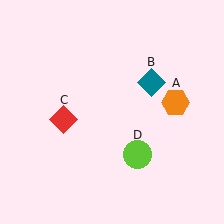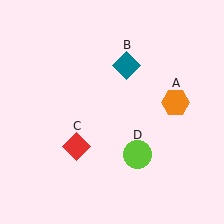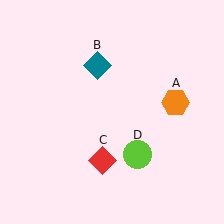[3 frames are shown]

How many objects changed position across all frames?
2 objects changed position: teal diamond (object B), red diamond (object C).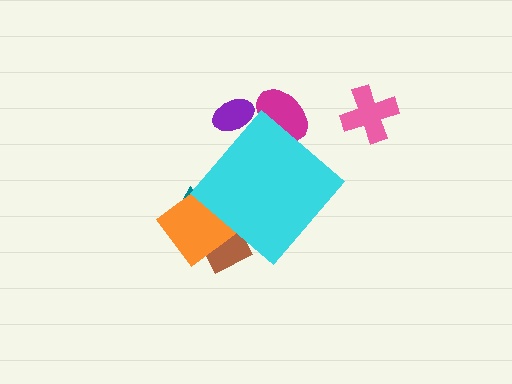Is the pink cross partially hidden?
No, the pink cross is fully visible.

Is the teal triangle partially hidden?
Yes, the teal triangle is partially hidden behind the cyan diamond.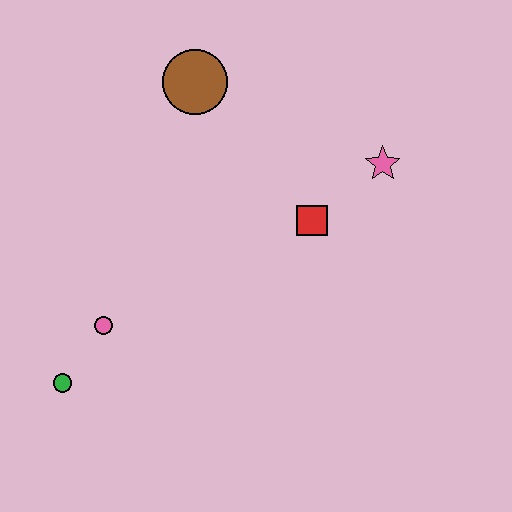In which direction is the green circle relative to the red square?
The green circle is to the left of the red square.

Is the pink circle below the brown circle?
Yes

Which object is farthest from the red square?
The green circle is farthest from the red square.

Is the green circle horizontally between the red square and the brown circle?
No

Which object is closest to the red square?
The pink star is closest to the red square.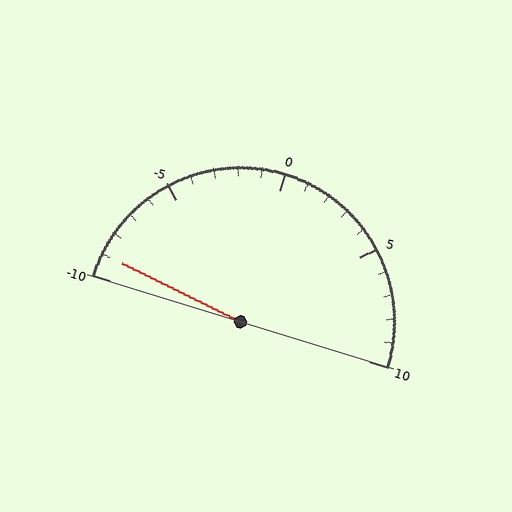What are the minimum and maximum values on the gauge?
The gauge ranges from -10 to 10.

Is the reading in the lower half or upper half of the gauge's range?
The reading is in the lower half of the range (-10 to 10).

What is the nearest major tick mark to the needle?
The nearest major tick mark is -10.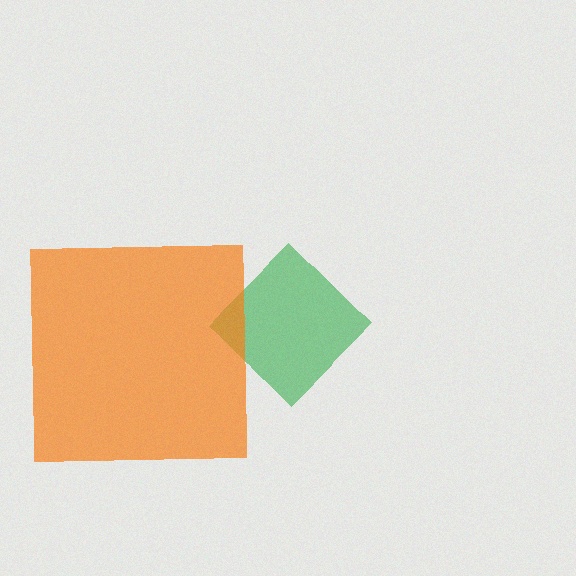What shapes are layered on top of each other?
The layered shapes are: a green diamond, an orange square.